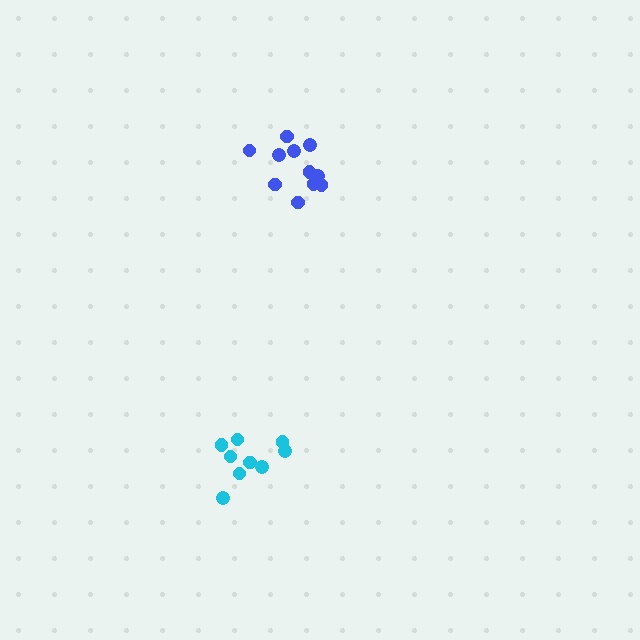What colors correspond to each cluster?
The clusters are colored: blue, cyan.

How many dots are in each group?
Group 1: 11 dots, Group 2: 9 dots (20 total).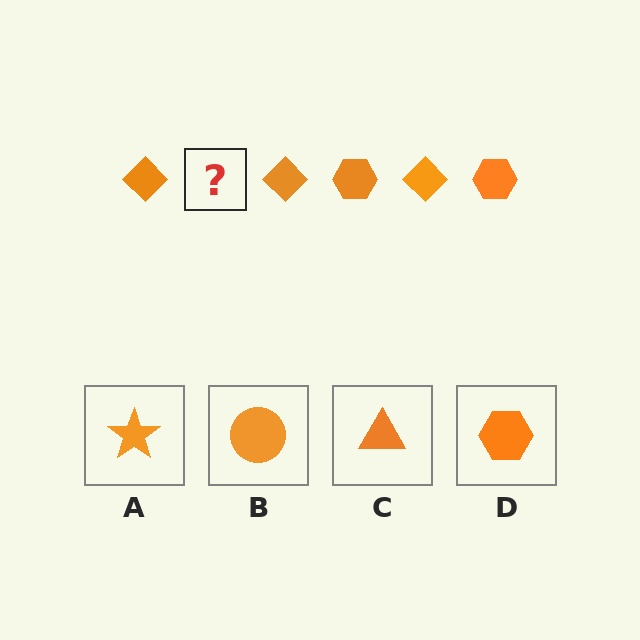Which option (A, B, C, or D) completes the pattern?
D.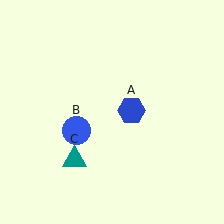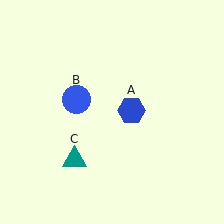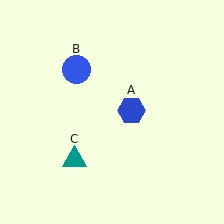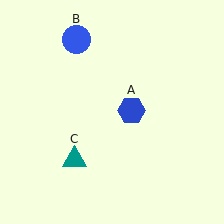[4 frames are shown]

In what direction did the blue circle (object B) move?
The blue circle (object B) moved up.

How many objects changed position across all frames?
1 object changed position: blue circle (object B).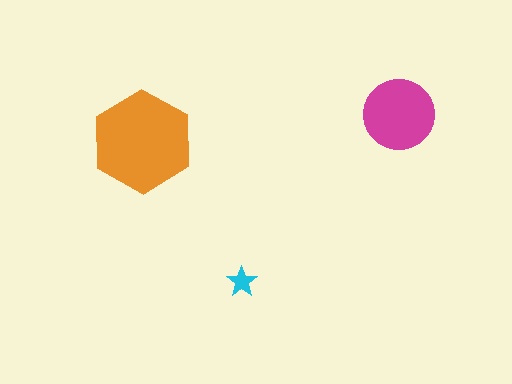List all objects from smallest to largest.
The cyan star, the magenta circle, the orange hexagon.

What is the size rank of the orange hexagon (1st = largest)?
1st.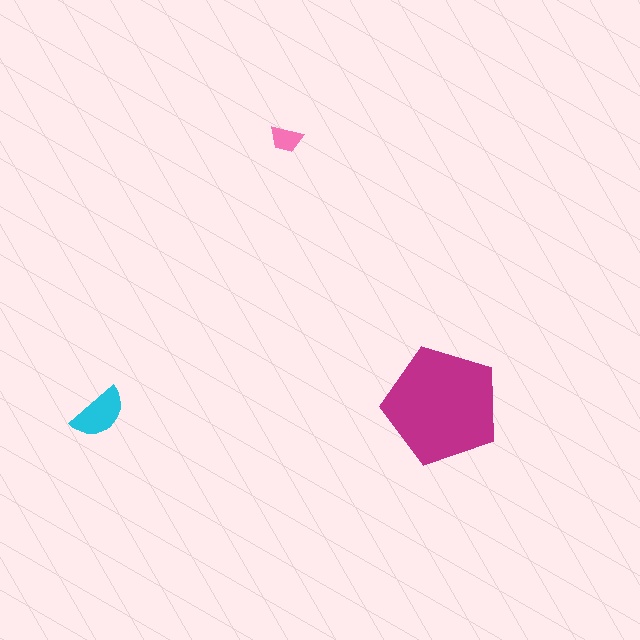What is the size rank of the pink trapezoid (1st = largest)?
3rd.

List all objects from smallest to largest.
The pink trapezoid, the cyan semicircle, the magenta pentagon.